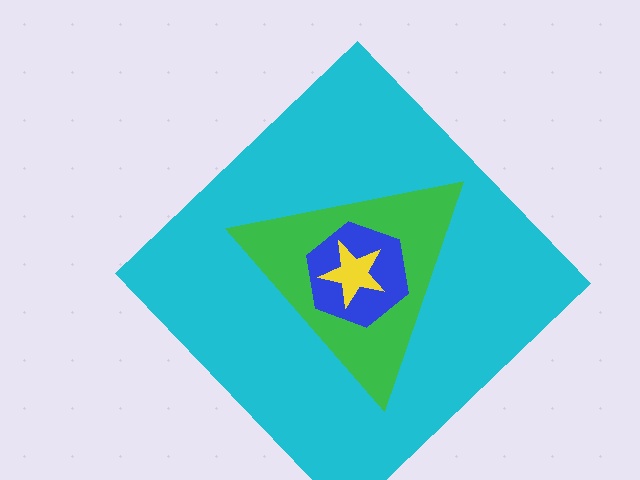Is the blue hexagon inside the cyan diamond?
Yes.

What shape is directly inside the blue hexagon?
The yellow star.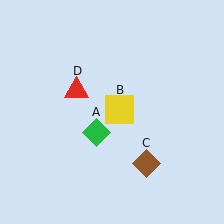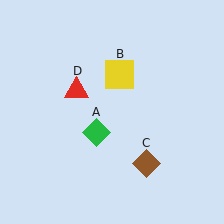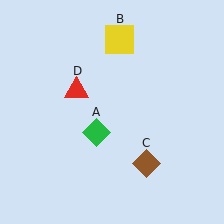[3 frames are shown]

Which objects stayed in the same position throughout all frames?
Green diamond (object A) and brown diamond (object C) and red triangle (object D) remained stationary.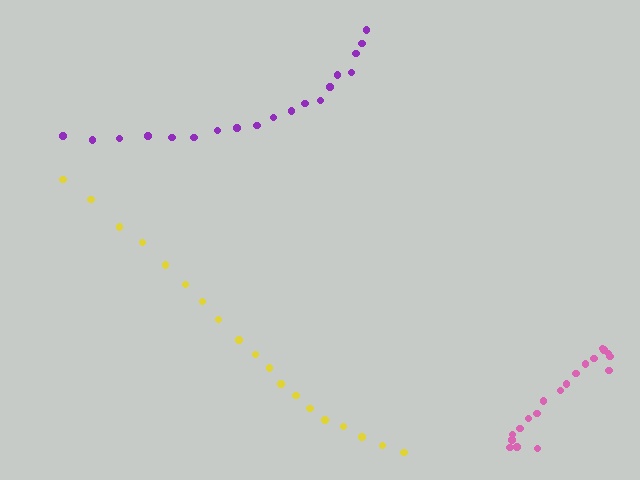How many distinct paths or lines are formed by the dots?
There are 3 distinct paths.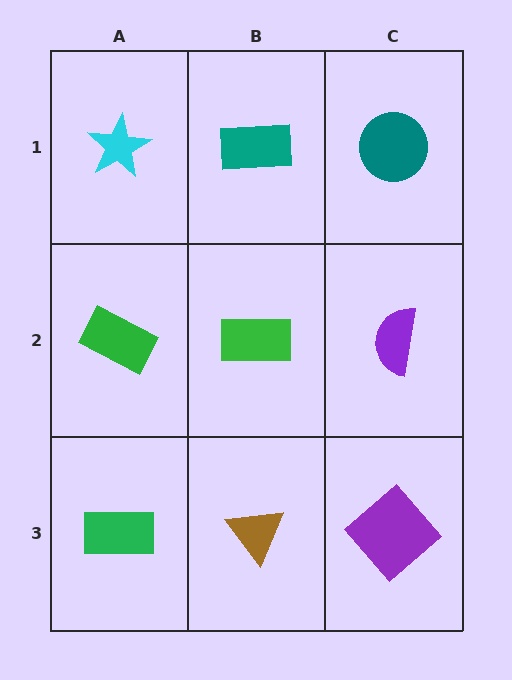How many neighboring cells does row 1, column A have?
2.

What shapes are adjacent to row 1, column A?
A green rectangle (row 2, column A), a teal rectangle (row 1, column B).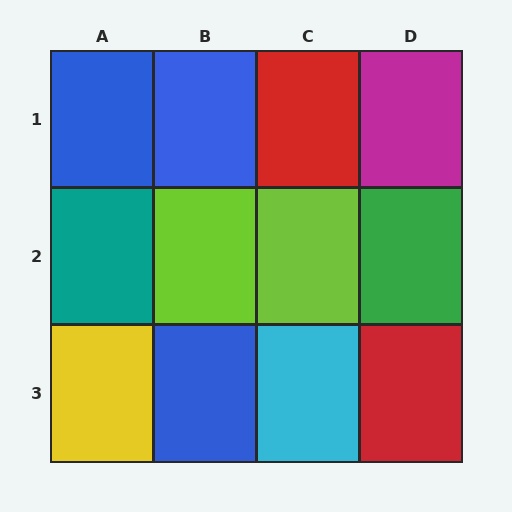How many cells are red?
2 cells are red.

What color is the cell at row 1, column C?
Red.